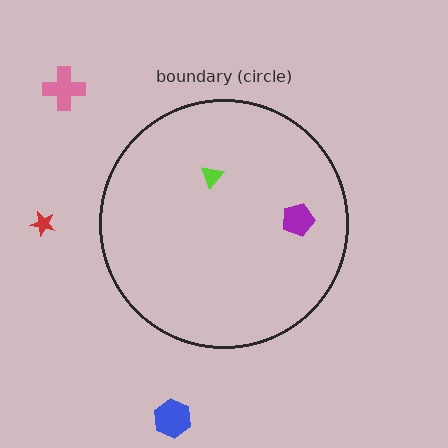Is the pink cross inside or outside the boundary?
Outside.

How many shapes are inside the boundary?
2 inside, 3 outside.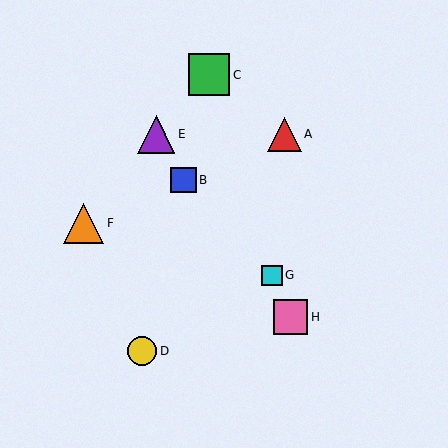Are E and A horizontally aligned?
Yes, both are at y≈134.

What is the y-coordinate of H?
Object H is at y≈317.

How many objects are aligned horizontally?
2 objects (A, E) are aligned horizontally.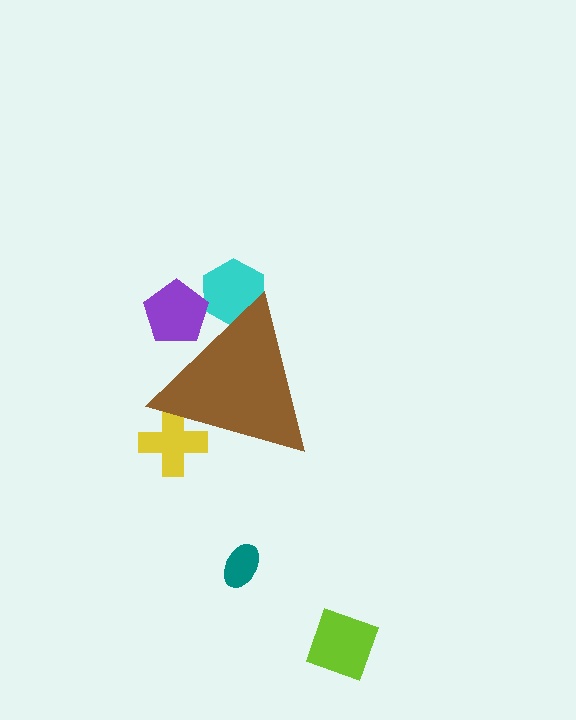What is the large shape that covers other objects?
A brown triangle.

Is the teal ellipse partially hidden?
No, the teal ellipse is fully visible.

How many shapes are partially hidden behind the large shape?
3 shapes are partially hidden.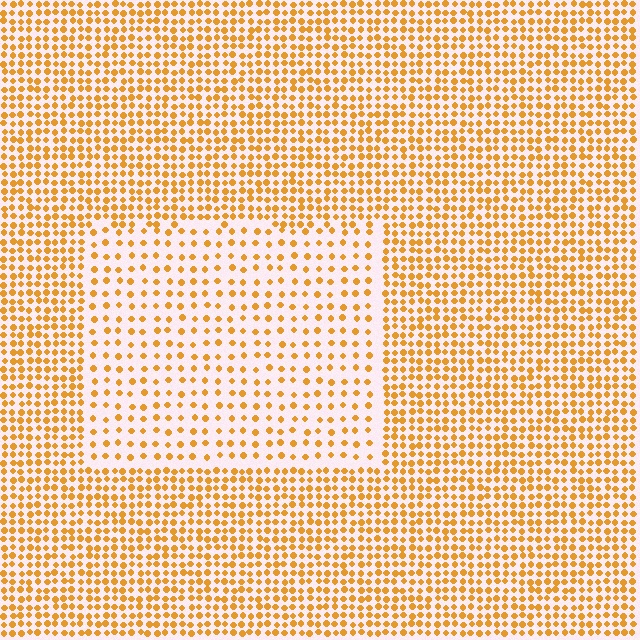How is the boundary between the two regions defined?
The boundary is defined by a change in element density (approximately 2.2x ratio). All elements are the same color, size, and shape.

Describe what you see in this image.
The image contains small orange elements arranged at two different densities. A rectangle-shaped region is visible where the elements are less densely packed than the surrounding area.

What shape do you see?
I see a rectangle.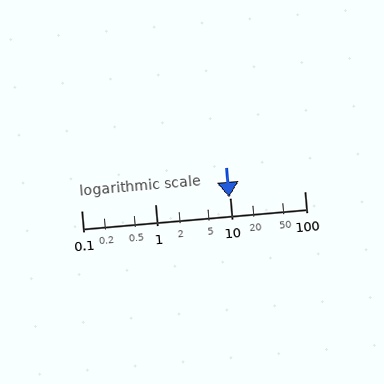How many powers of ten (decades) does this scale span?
The scale spans 3 decades, from 0.1 to 100.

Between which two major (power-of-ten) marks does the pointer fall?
The pointer is between 1 and 10.